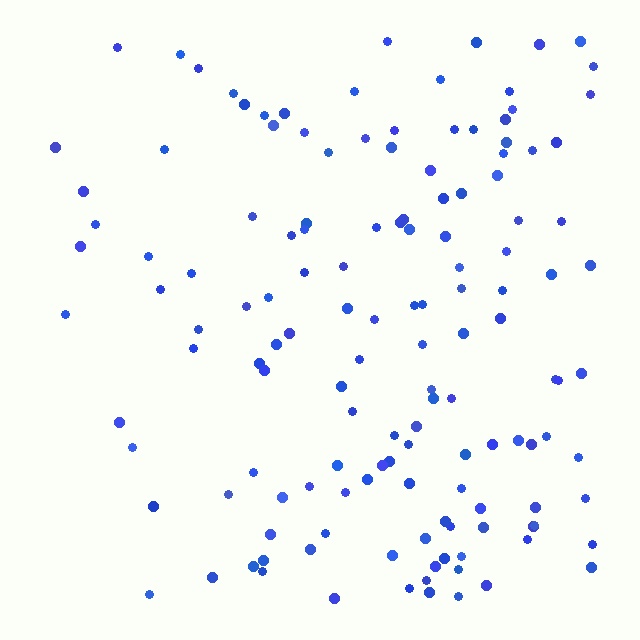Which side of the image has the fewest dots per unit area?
The left.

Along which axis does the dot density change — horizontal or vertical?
Horizontal.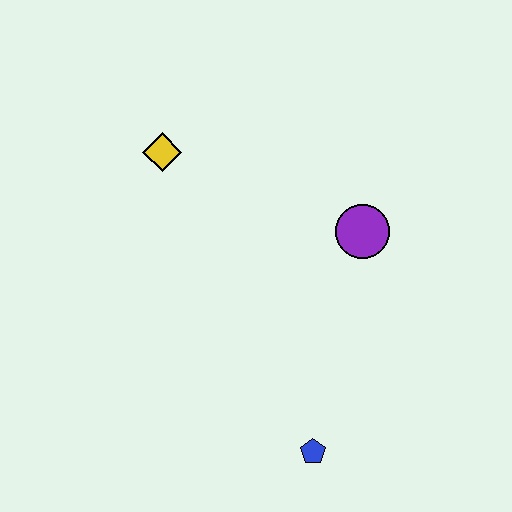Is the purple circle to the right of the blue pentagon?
Yes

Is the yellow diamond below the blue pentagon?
No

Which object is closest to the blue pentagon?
The purple circle is closest to the blue pentagon.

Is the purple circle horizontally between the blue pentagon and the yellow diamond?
No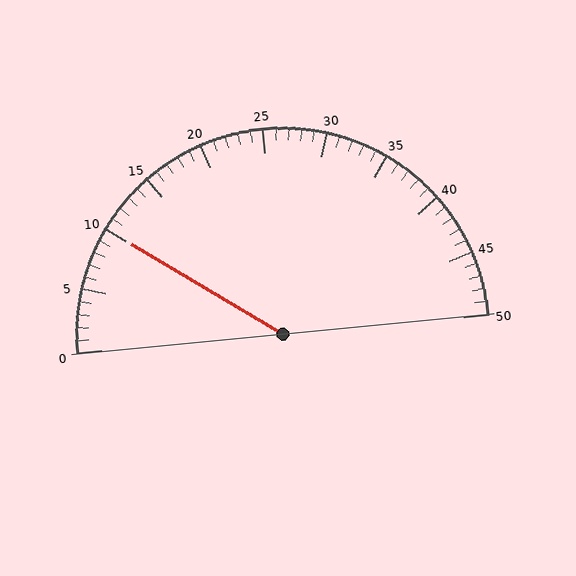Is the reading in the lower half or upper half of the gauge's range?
The reading is in the lower half of the range (0 to 50).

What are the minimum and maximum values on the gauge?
The gauge ranges from 0 to 50.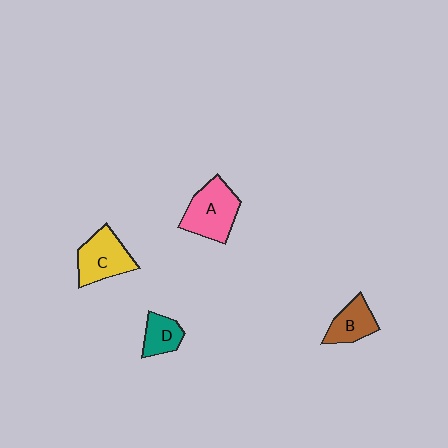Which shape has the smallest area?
Shape D (teal).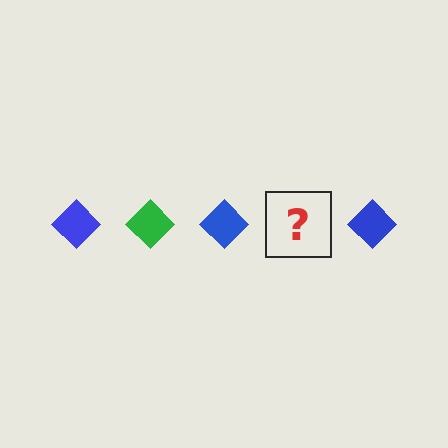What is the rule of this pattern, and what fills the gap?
The rule is that the pattern cycles through blue, green diamonds. The gap should be filled with a green diamond.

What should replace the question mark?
The question mark should be replaced with a green diamond.